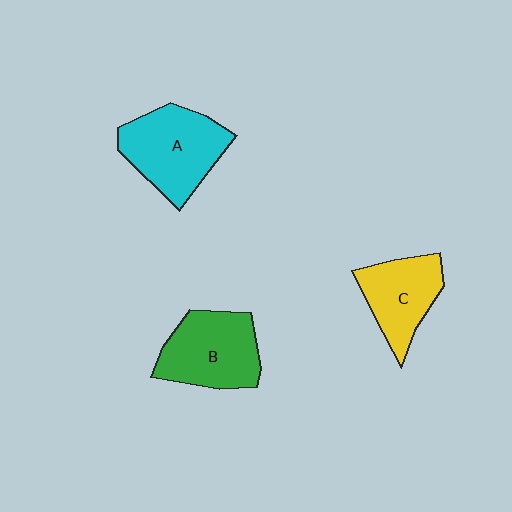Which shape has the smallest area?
Shape C (yellow).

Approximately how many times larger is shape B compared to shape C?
Approximately 1.2 times.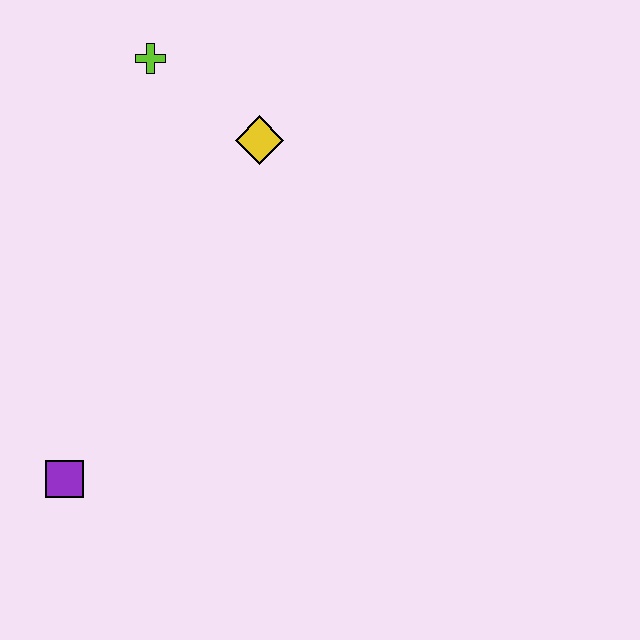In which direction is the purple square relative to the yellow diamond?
The purple square is below the yellow diamond.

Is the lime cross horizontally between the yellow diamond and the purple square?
Yes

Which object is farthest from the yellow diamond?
The purple square is farthest from the yellow diamond.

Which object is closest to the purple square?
The yellow diamond is closest to the purple square.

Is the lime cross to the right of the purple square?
Yes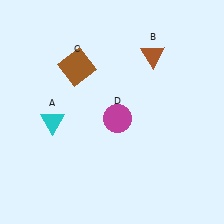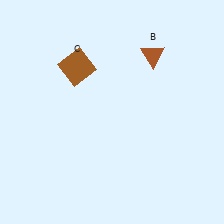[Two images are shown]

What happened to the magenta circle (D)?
The magenta circle (D) was removed in Image 2. It was in the bottom-right area of Image 1.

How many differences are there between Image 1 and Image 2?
There are 2 differences between the two images.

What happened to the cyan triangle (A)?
The cyan triangle (A) was removed in Image 2. It was in the bottom-left area of Image 1.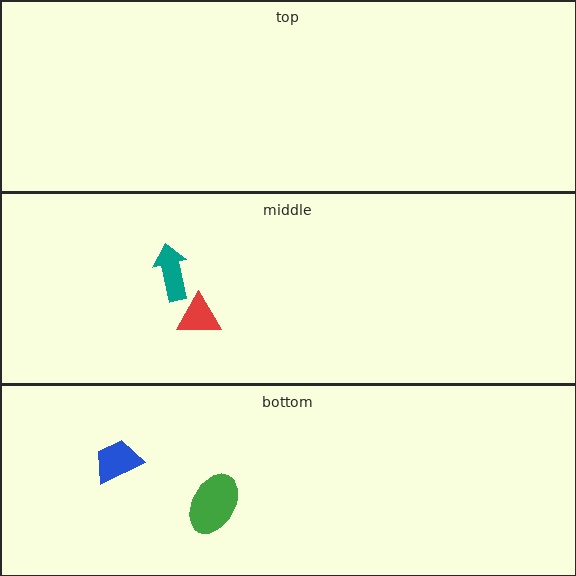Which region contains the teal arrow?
The middle region.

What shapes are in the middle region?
The red triangle, the teal arrow.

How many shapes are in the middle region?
2.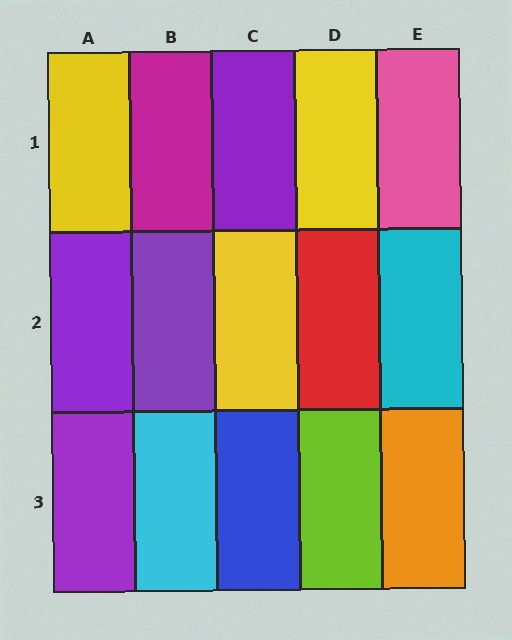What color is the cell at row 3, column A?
Purple.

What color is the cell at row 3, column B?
Cyan.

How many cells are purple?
4 cells are purple.